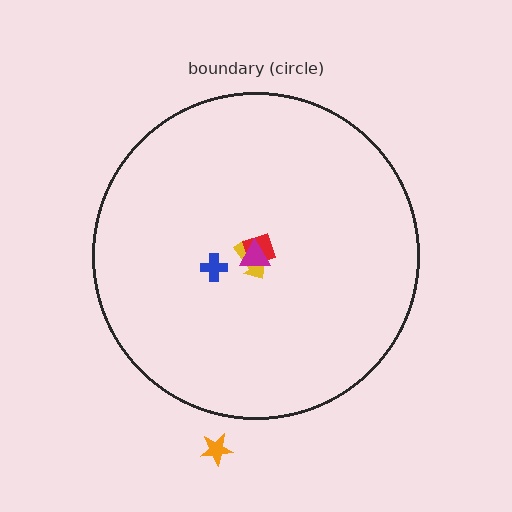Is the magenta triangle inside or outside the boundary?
Inside.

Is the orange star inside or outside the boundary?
Outside.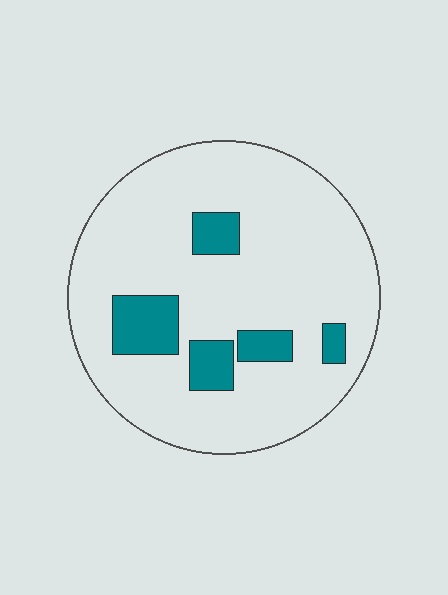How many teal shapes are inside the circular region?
5.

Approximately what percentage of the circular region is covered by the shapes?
Approximately 15%.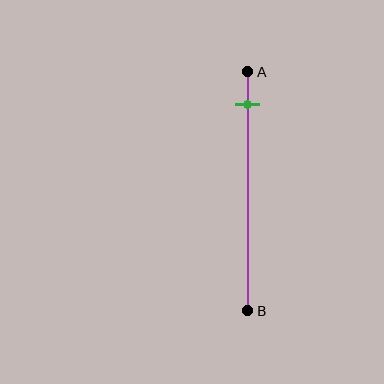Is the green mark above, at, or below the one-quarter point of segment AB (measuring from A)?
The green mark is above the one-quarter point of segment AB.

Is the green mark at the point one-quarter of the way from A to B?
No, the mark is at about 15% from A, not at the 25% one-quarter point.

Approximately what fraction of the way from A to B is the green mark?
The green mark is approximately 15% of the way from A to B.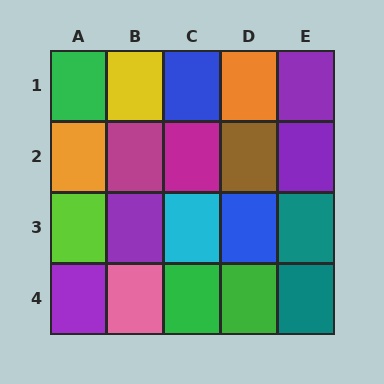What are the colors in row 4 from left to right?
Purple, pink, green, green, teal.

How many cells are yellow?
1 cell is yellow.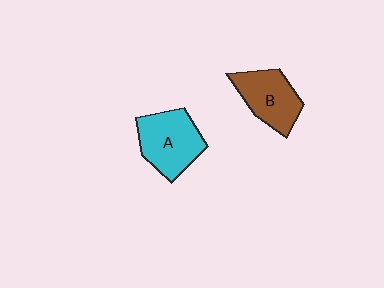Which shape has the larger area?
Shape A (cyan).